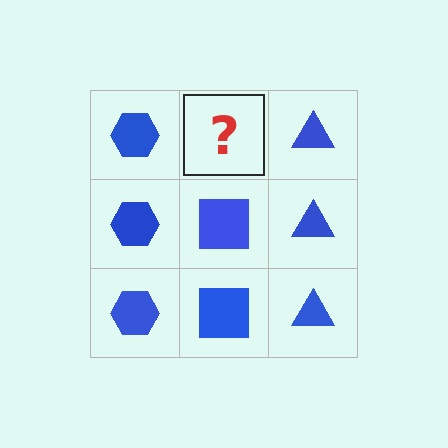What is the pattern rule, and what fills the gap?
The rule is that each column has a consistent shape. The gap should be filled with a blue square.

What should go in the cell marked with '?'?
The missing cell should contain a blue square.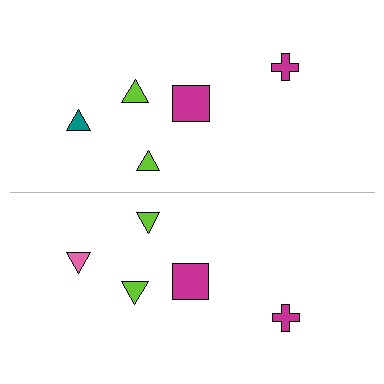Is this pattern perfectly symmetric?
No, the pattern is not perfectly symmetric. The pink triangle on the bottom side breaks the symmetry — its mirror counterpart is teal.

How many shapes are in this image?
There are 10 shapes in this image.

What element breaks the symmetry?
The pink triangle on the bottom side breaks the symmetry — its mirror counterpart is teal.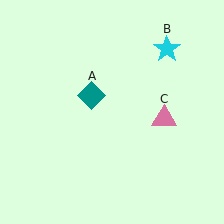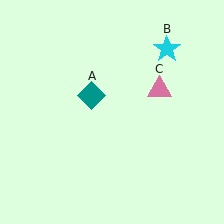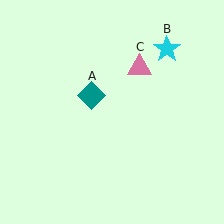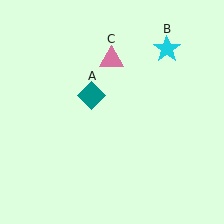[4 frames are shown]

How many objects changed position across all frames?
1 object changed position: pink triangle (object C).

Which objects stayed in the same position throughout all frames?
Teal diamond (object A) and cyan star (object B) remained stationary.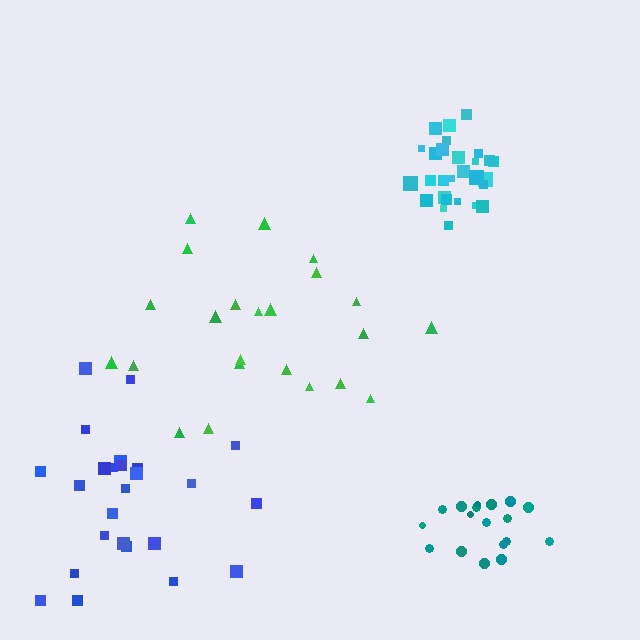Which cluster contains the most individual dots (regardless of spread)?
Cyan (28).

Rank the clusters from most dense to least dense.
cyan, teal, green, blue.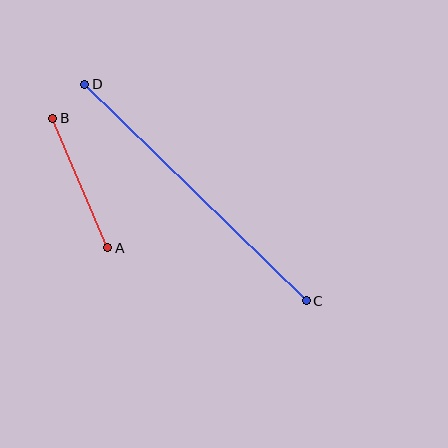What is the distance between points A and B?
The distance is approximately 141 pixels.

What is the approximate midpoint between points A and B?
The midpoint is at approximately (80, 183) pixels.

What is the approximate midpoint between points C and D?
The midpoint is at approximately (195, 193) pixels.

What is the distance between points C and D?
The distance is approximately 310 pixels.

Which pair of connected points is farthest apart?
Points C and D are farthest apart.